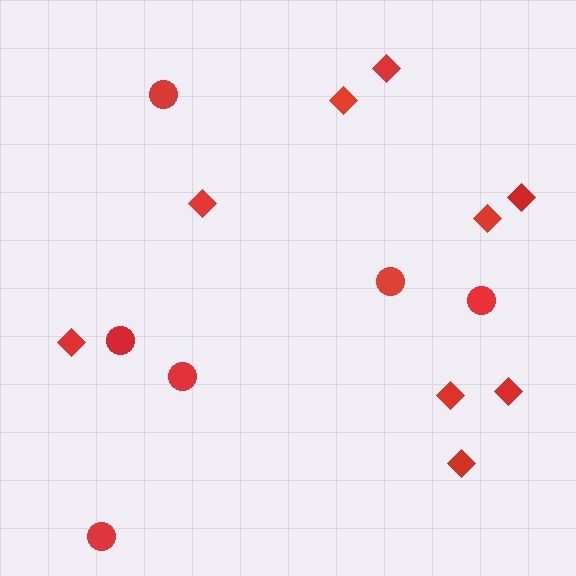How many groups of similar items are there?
There are 2 groups: one group of diamonds (9) and one group of circles (6).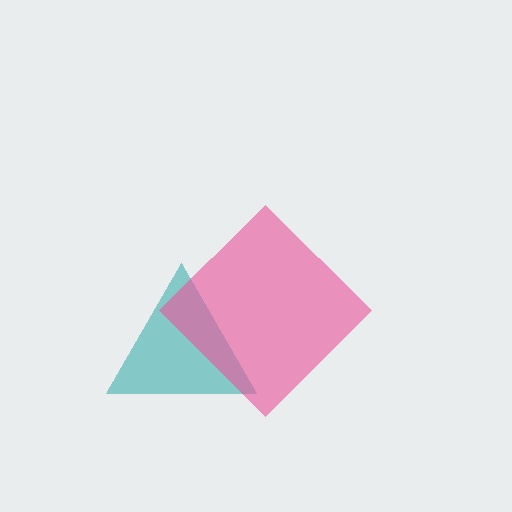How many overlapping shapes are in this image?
There are 2 overlapping shapes in the image.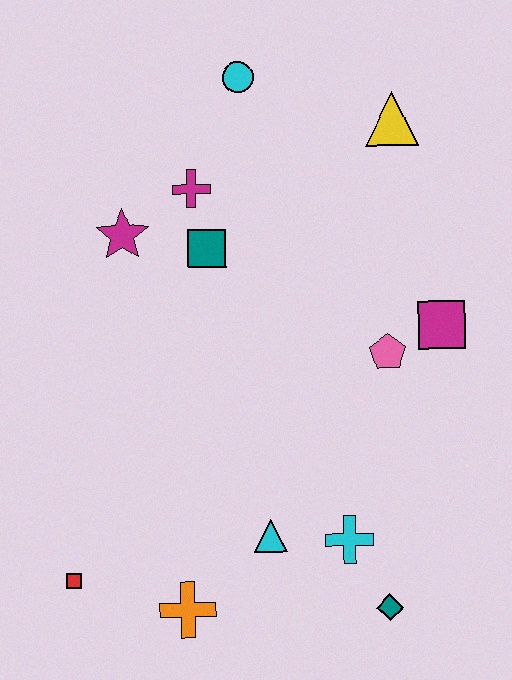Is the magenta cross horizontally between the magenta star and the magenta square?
Yes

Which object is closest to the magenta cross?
The teal square is closest to the magenta cross.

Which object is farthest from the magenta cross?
The teal diamond is farthest from the magenta cross.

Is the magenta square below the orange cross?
No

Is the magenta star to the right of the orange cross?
No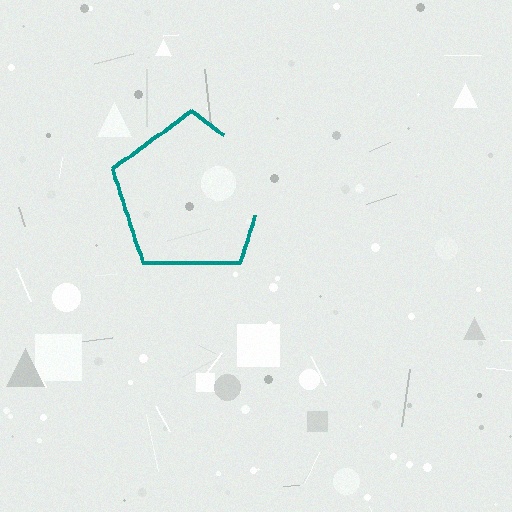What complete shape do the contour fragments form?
The contour fragments form a pentagon.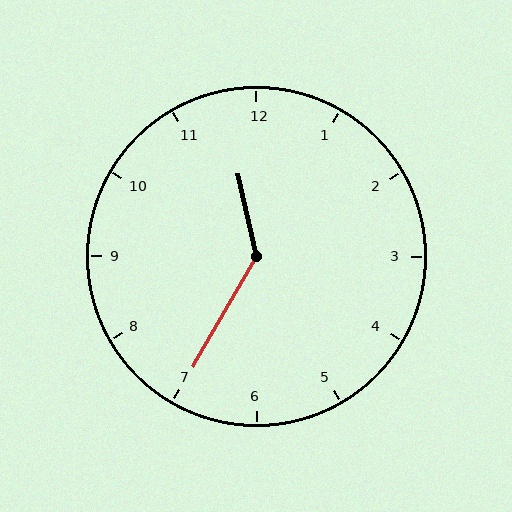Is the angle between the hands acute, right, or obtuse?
It is obtuse.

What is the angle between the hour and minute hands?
Approximately 138 degrees.